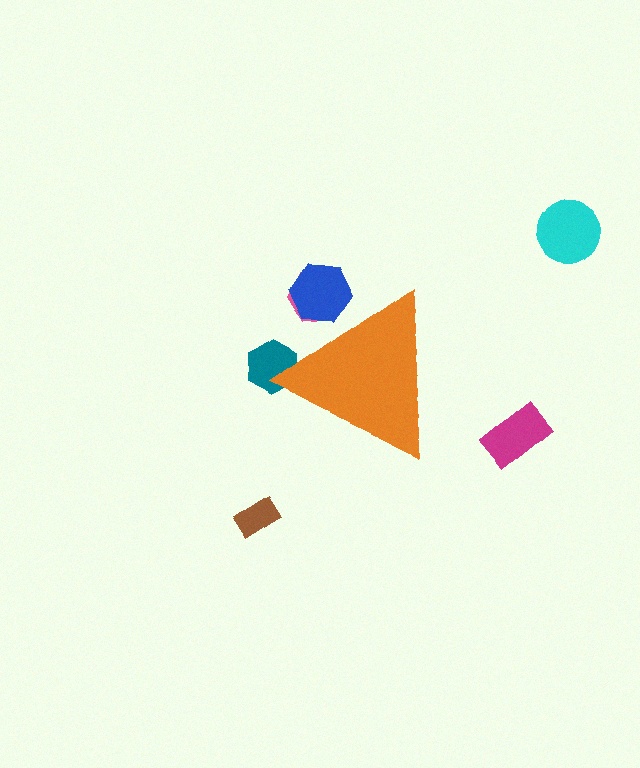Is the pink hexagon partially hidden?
Yes, the pink hexagon is partially hidden behind the orange triangle.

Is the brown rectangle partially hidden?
No, the brown rectangle is fully visible.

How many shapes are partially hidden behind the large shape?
3 shapes are partially hidden.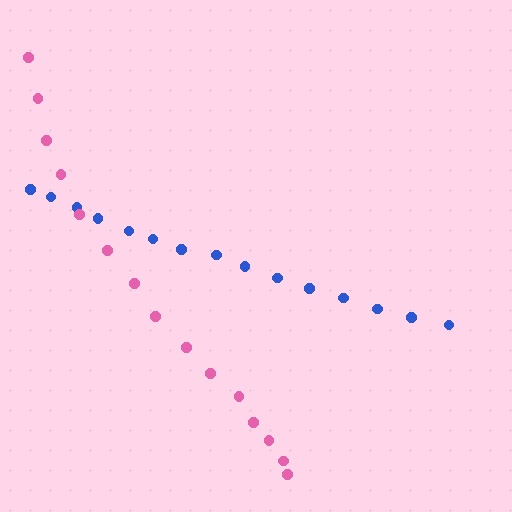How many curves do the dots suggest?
There are 2 distinct paths.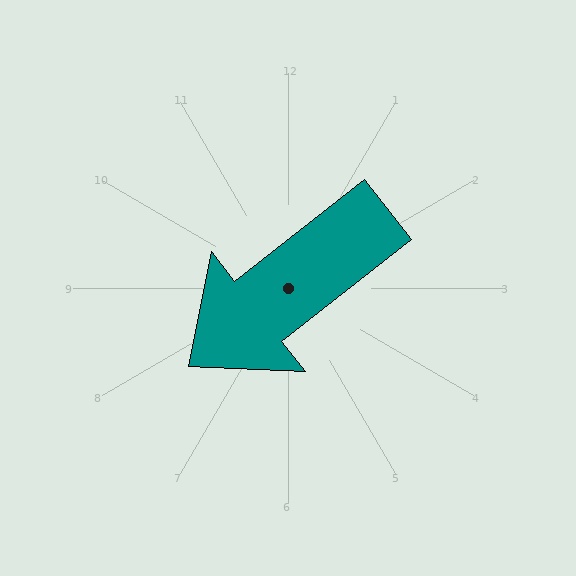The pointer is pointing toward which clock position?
Roughly 8 o'clock.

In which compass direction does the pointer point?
Southwest.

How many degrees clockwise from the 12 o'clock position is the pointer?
Approximately 232 degrees.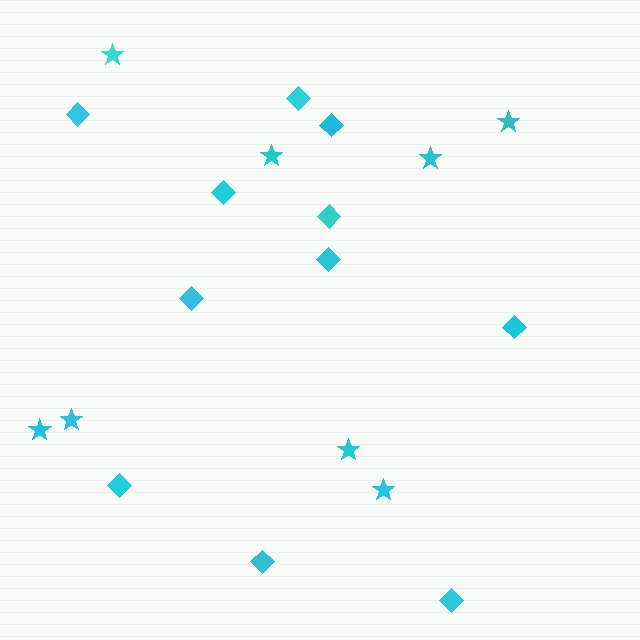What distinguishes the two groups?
There are 2 groups: one group of stars (8) and one group of diamonds (11).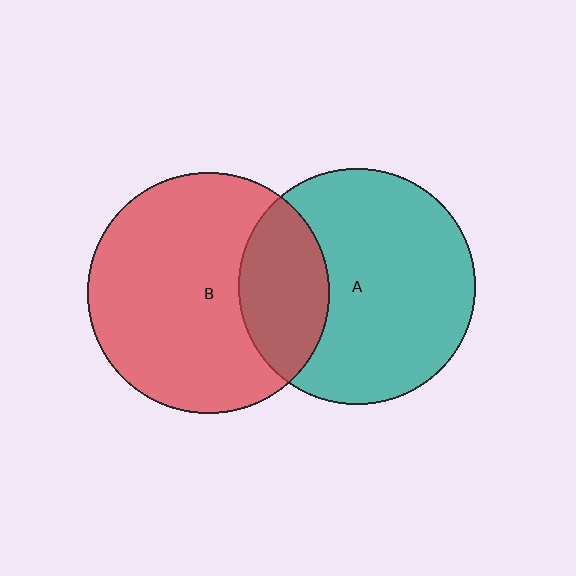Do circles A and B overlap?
Yes.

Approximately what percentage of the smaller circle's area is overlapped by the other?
Approximately 25%.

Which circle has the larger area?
Circle B (red).